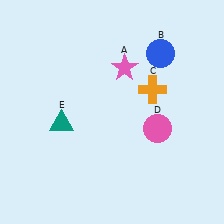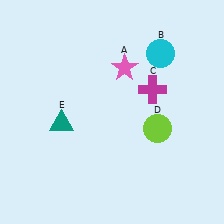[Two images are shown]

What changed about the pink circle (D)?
In Image 1, D is pink. In Image 2, it changed to lime.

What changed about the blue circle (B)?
In Image 1, B is blue. In Image 2, it changed to cyan.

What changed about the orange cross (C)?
In Image 1, C is orange. In Image 2, it changed to magenta.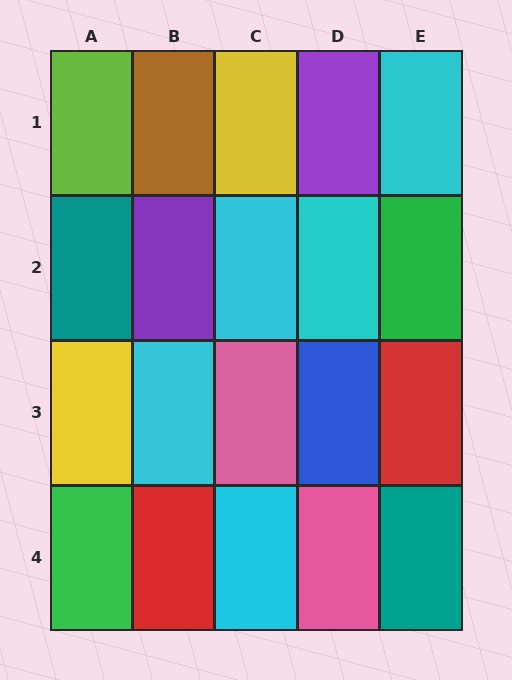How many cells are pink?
2 cells are pink.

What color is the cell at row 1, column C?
Yellow.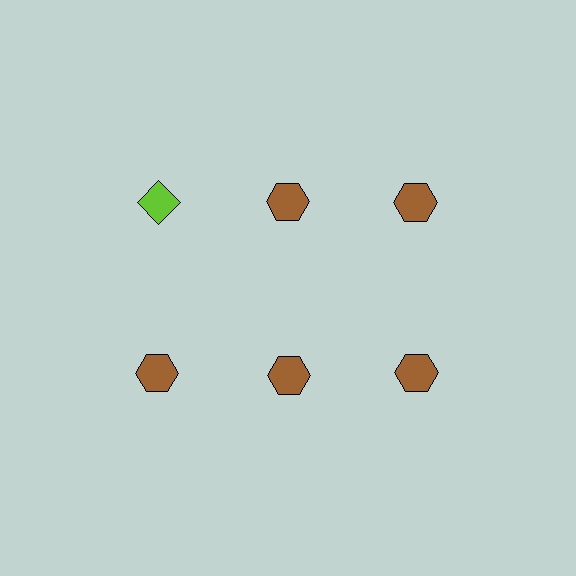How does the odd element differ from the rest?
It differs in both color (lime instead of brown) and shape (diamond instead of hexagon).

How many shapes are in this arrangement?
There are 6 shapes arranged in a grid pattern.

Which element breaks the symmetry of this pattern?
The lime diamond in the top row, leftmost column breaks the symmetry. All other shapes are brown hexagons.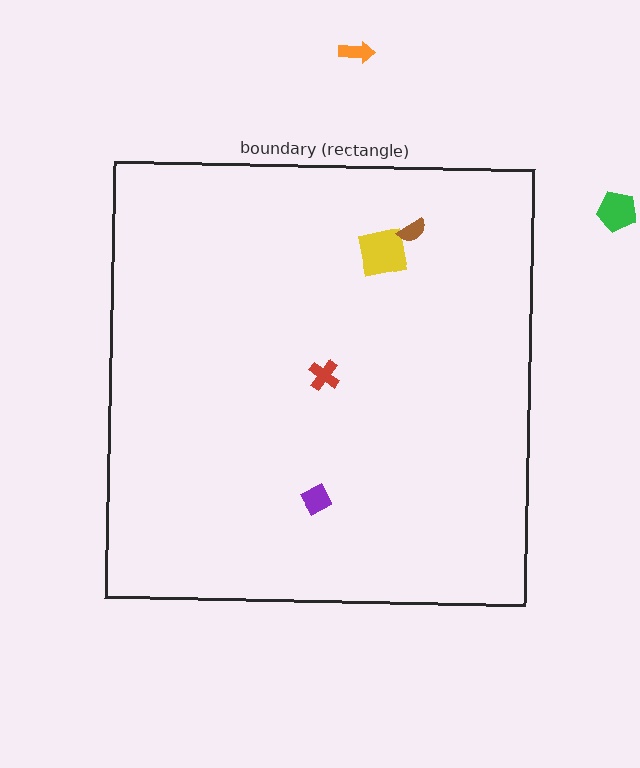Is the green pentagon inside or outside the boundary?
Outside.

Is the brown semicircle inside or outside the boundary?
Inside.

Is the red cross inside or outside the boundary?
Inside.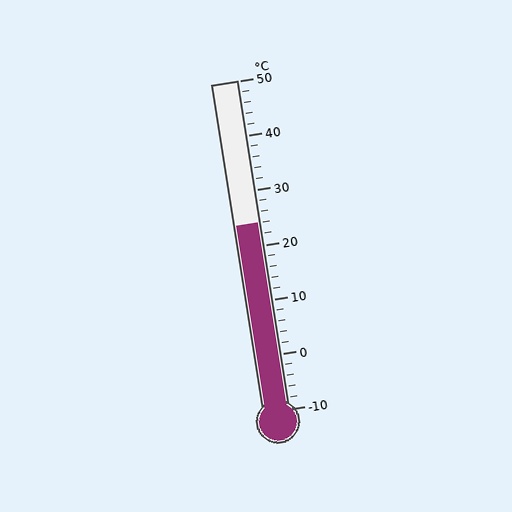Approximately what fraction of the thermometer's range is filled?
The thermometer is filled to approximately 55% of its range.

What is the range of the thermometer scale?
The thermometer scale ranges from -10°C to 50°C.